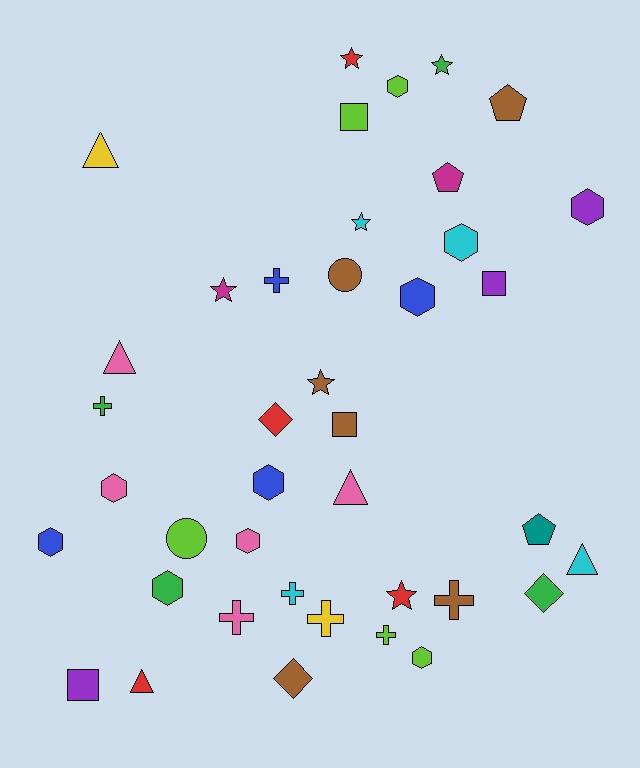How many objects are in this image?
There are 40 objects.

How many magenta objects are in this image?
There are 2 magenta objects.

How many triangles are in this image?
There are 5 triangles.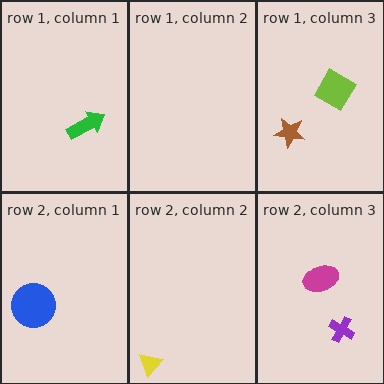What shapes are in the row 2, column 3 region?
The purple cross, the magenta ellipse.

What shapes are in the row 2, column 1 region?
The blue circle.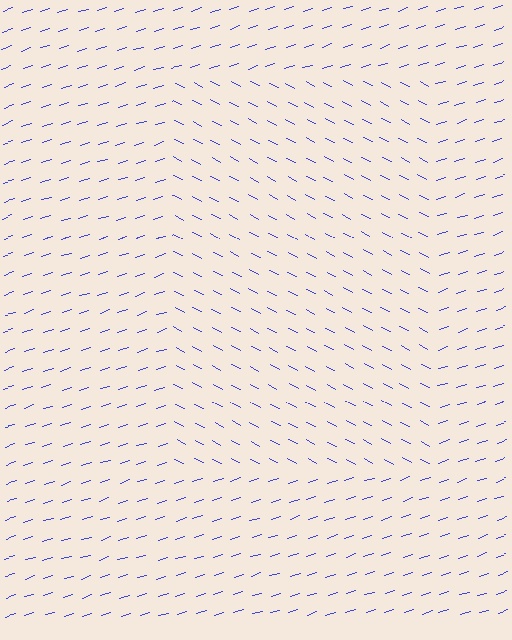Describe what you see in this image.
The image is filled with small blue line segments. A rectangle region in the image has lines oriented differently from the surrounding lines, creating a visible texture boundary.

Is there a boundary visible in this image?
Yes, there is a texture boundary formed by a change in line orientation.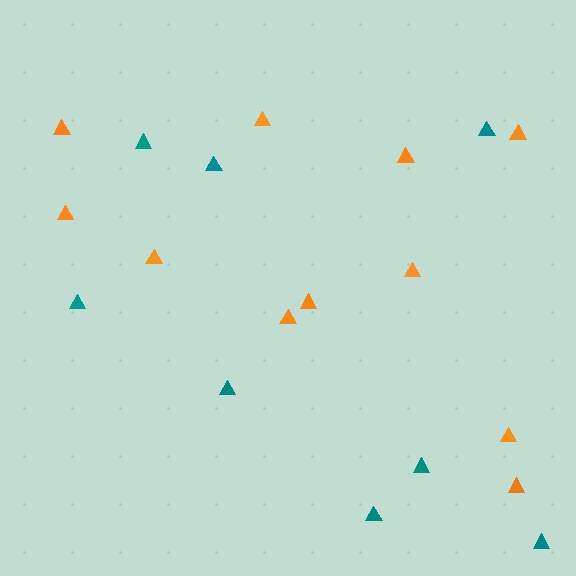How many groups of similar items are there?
There are 2 groups: one group of teal triangles (8) and one group of orange triangles (11).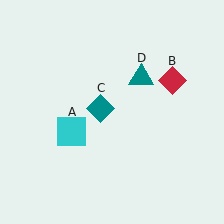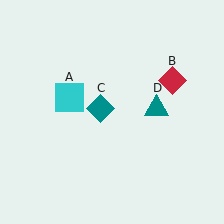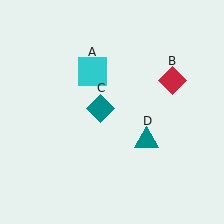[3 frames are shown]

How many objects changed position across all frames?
2 objects changed position: cyan square (object A), teal triangle (object D).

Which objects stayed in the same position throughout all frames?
Red diamond (object B) and teal diamond (object C) remained stationary.